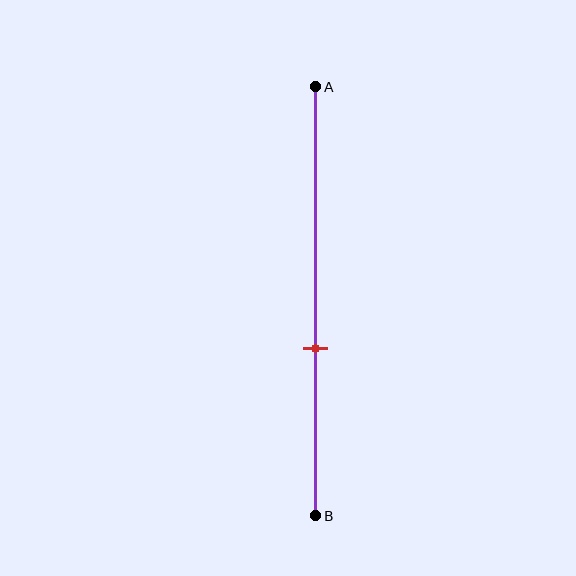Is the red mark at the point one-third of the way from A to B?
No, the mark is at about 60% from A, not at the 33% one-third point.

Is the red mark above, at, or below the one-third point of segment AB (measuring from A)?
The red mark is below the one-third point of segment AB.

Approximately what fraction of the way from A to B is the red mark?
The red mark is approximately 60% of the way from A to B.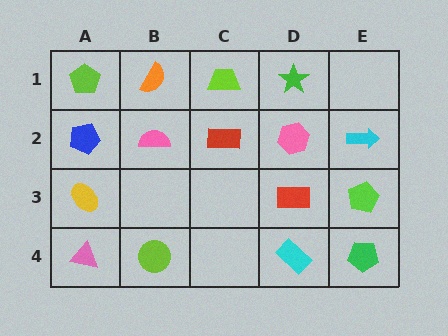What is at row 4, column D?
A cyan rectangle.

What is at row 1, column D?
A green star.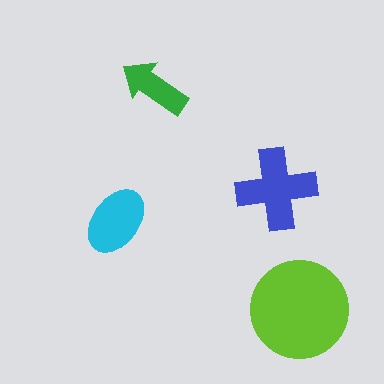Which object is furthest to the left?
The cyan ellipse is leftmost.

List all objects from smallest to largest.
The green arrow, the cyan ellipse, the blue cross, the lime circle.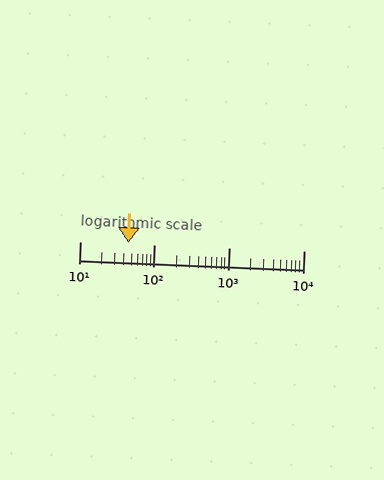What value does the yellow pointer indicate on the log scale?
The pointer indicates approximately 44.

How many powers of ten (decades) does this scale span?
The scale spans 3 decades, from 10 to 10000.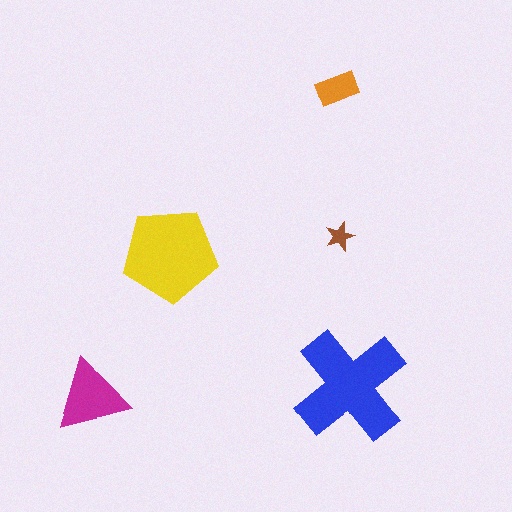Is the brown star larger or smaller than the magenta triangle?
Smaller.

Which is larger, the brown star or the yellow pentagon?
The yellow pentagon.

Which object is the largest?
The blue cross.